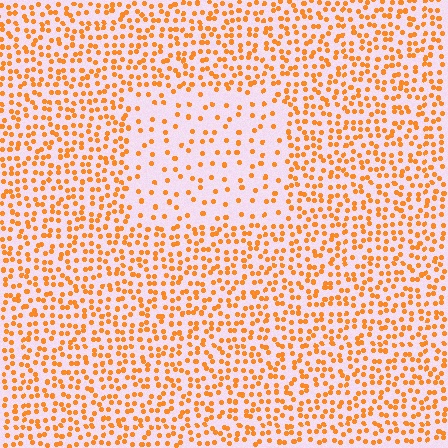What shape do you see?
I see a rectangle.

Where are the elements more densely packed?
The elements are more densely packed outside the rectangle boundary.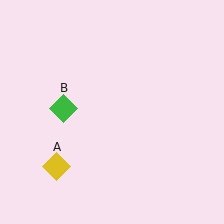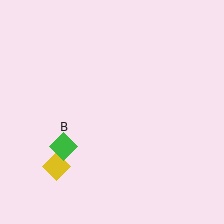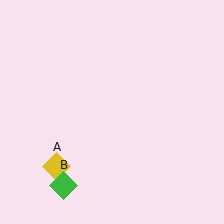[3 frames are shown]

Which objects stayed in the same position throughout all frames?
Yellow diamond (object A) remained stationary.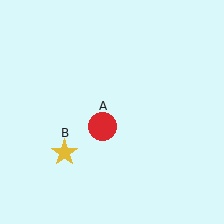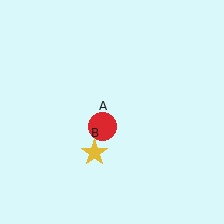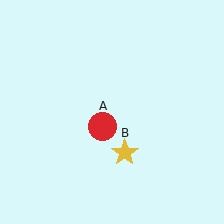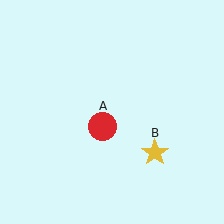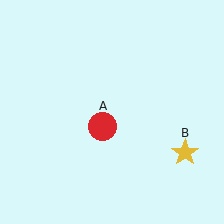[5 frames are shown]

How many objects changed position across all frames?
1 object changed position: yellow star (object B).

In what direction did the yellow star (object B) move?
The yellow star (object B) moved right.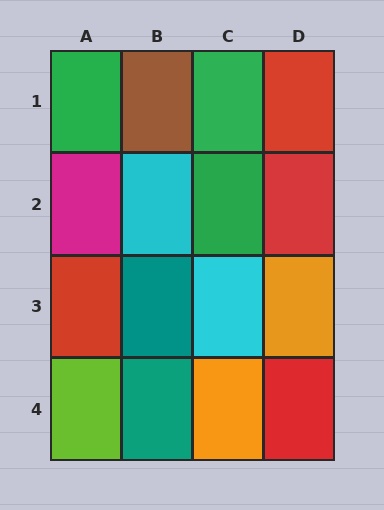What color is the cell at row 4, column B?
Teal.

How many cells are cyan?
2 cells are cyan.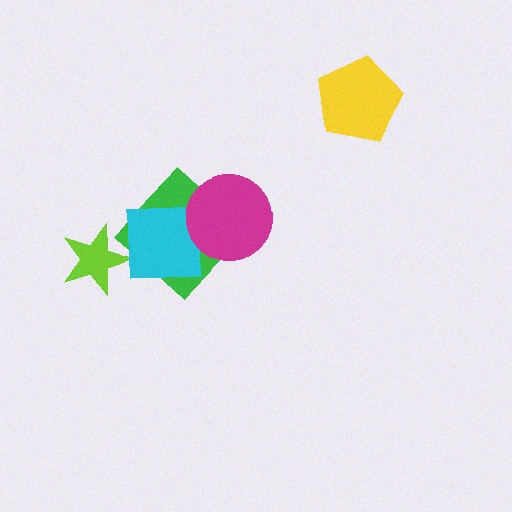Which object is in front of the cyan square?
The magenta circle is in front of the cyan square.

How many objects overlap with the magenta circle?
2 objects overlap with the magenta circle.